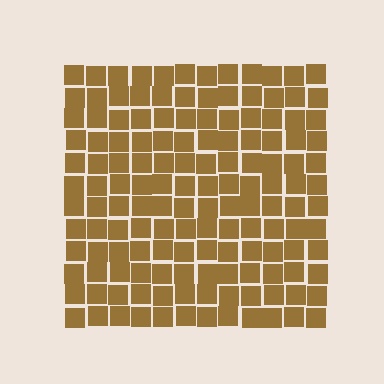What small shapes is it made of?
It is made of small squares.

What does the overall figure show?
The overall figure shows a square.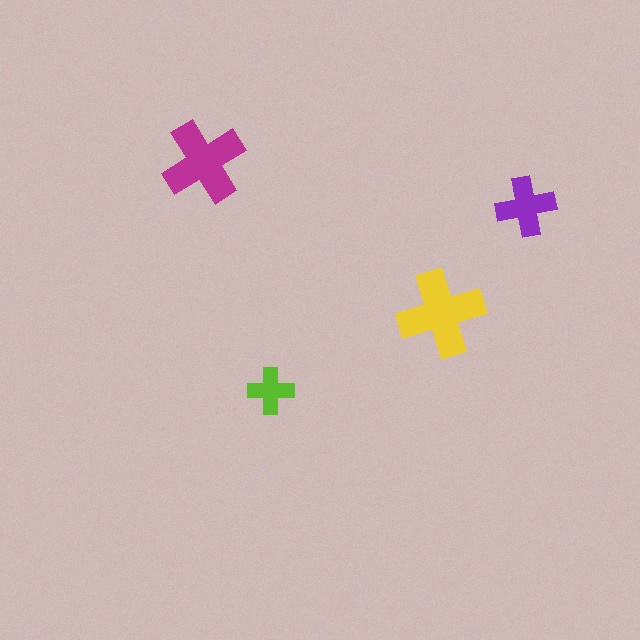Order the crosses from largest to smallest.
the yellow one, the magenta one, the purple one, the lime one.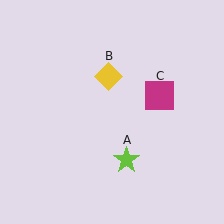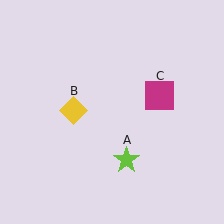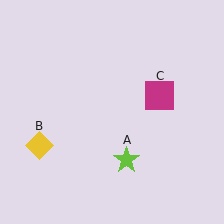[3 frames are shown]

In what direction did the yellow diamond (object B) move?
The yellow diamond (object B) moved down and to the left.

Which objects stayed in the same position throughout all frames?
Lime star (object A) and magenta square (object C) remained stationary.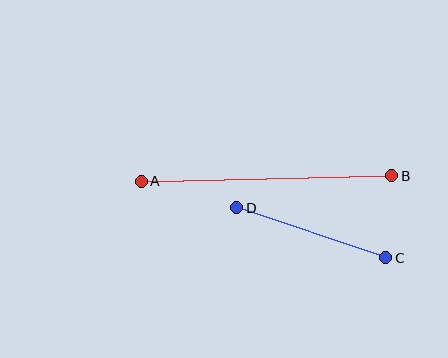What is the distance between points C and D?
The distance is approximately 157 pixels.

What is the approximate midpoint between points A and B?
The midpoint is at approximately (266, 179) pixels.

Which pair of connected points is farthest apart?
Points A and B are farthest apart.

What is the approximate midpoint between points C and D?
The midpoint is at approximately (311, 233) pixels.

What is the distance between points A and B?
The distance is approximately 251 pixels.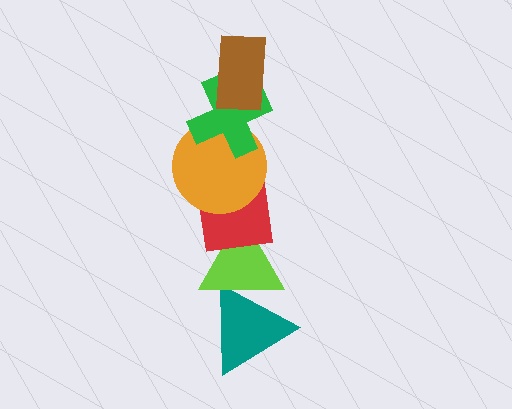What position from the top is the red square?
The red square is 4th from the top.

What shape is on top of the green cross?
The brown rectangle is on top of the green cross.